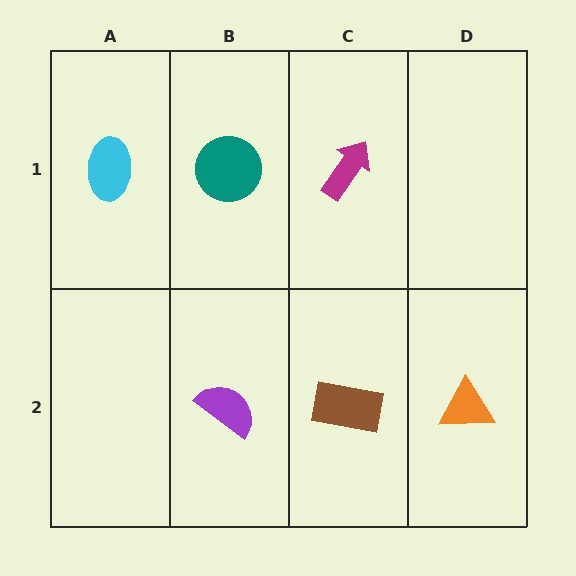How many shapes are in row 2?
3 shapes.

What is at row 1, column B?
A teal circle.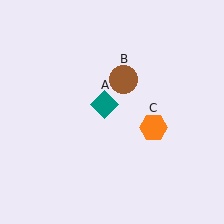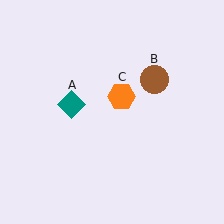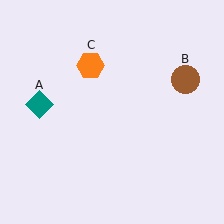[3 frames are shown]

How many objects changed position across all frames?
3 objects changed position: teal diamond (object A), brown circle (object B), orange hexagon (object C).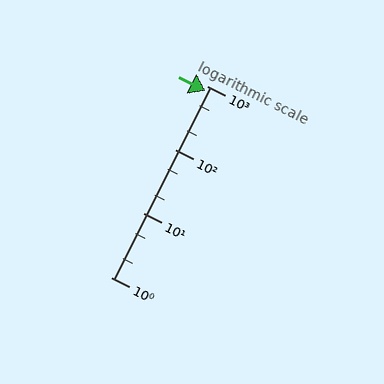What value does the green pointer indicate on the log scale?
The pointer indicates approximately 830.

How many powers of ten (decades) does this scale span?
The scale spans 3 decades, from 1 to 1000.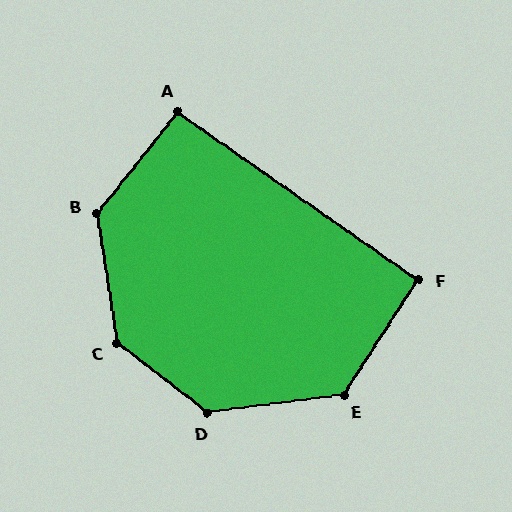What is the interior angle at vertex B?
Approximately 133 degrees (obtuse).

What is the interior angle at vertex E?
Approximately 130 degrees (obtuse).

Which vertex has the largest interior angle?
C, at approximately 136 degrees.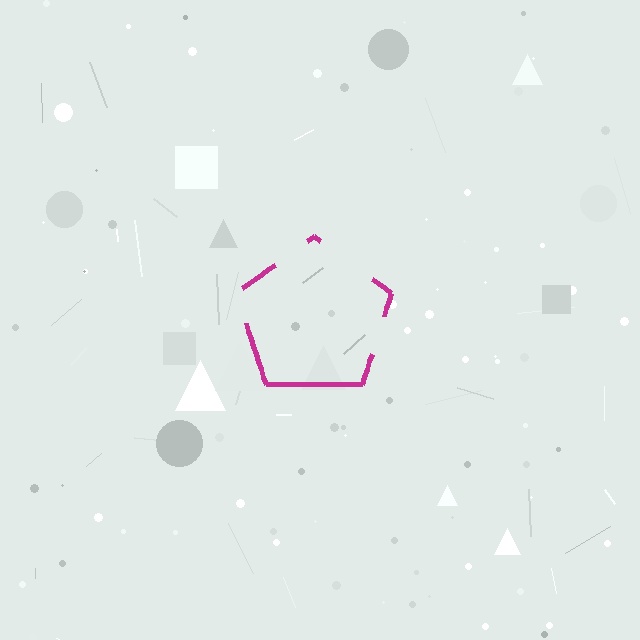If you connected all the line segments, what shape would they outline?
They would outline a pentagon.